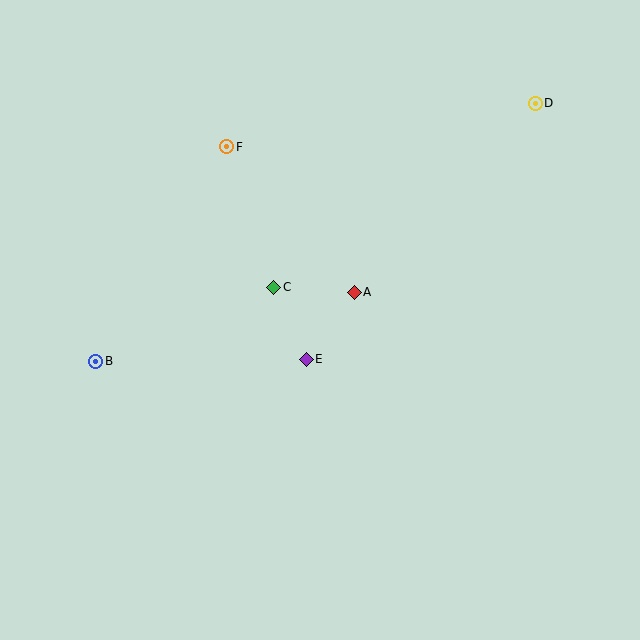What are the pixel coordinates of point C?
Point C is at (274, 287).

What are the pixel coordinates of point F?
Point F is at (227, 147).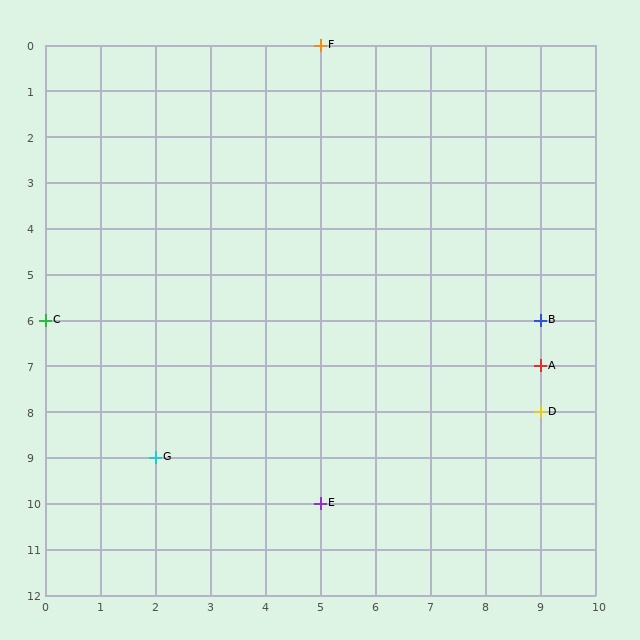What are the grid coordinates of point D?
Point D is at grid coordinates (9, 8).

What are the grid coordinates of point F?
Point F is at grid coordinates (5, 0).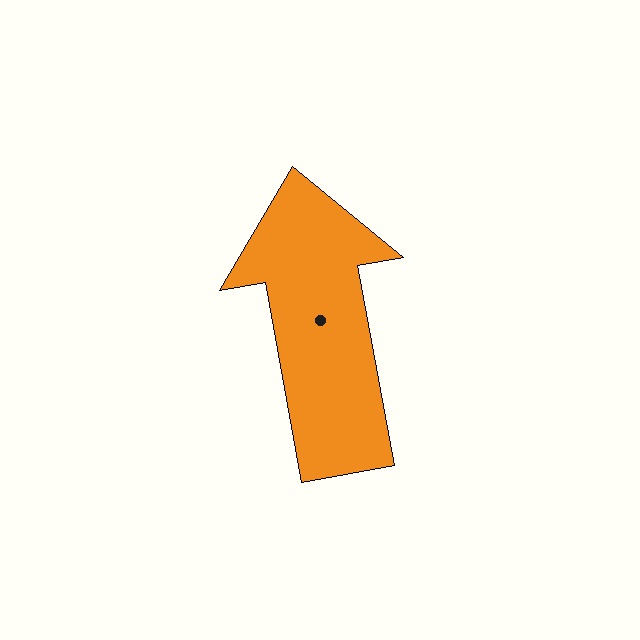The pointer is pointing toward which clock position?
Roughly 12 o'clock.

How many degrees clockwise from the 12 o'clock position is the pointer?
Approximately 350 degrees.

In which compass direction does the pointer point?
North.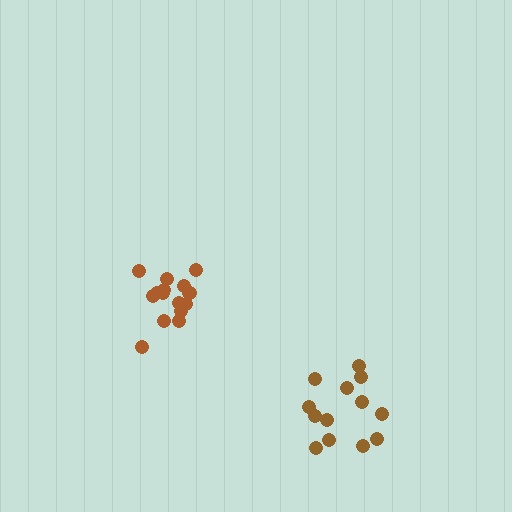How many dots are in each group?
Group 1: 16 dots, Group 2: 13 dots (29 total).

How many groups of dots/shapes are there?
There are 2 groups.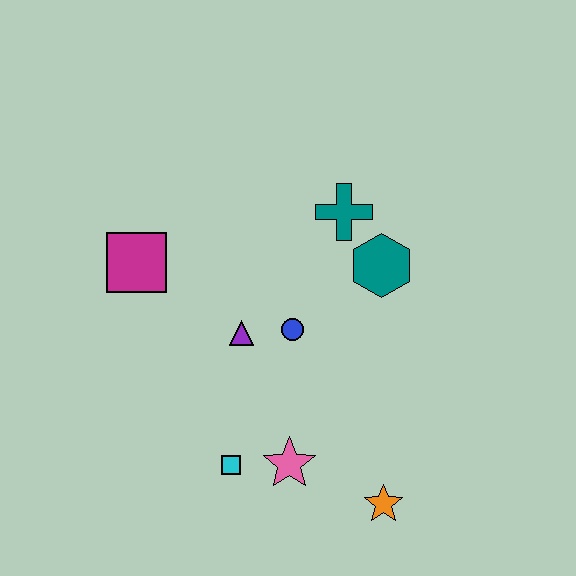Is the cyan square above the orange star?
Yes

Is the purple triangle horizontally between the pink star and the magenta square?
Yes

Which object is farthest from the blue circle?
The orange star is farthest from the blue circle.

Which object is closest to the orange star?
The pink star is closest to the orange star.